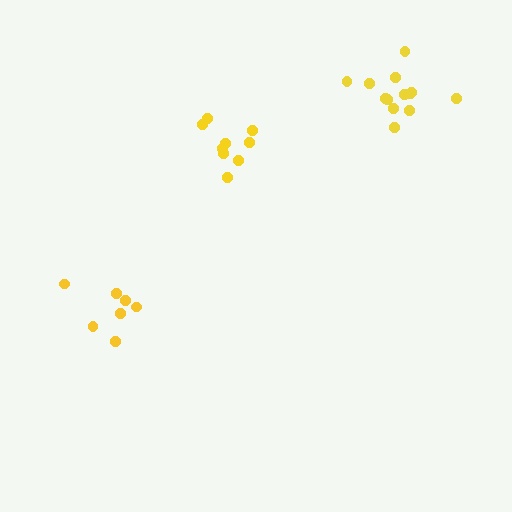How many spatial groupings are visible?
There are 3 spatial groupings.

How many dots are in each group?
Group 1: 7 dots, Group 2: 9 dots, Group 3: 13 dots (29 total).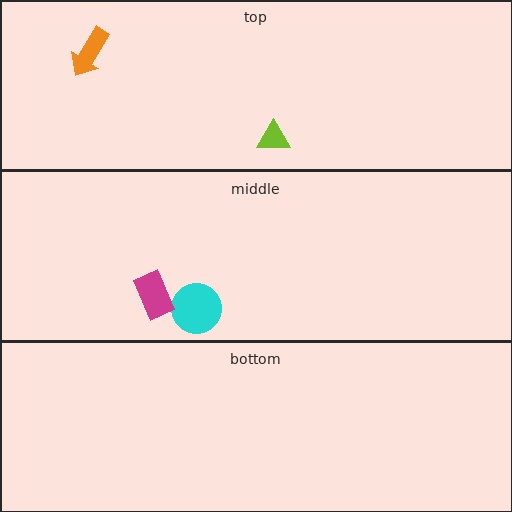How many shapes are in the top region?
2.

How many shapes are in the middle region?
2.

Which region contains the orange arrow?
The top region.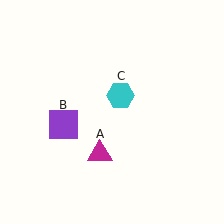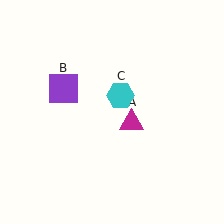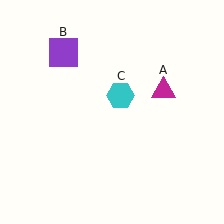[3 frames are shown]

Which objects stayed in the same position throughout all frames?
Cyan hexagon (object C) remained stationary.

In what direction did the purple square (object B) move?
The purple square (object B) moved up.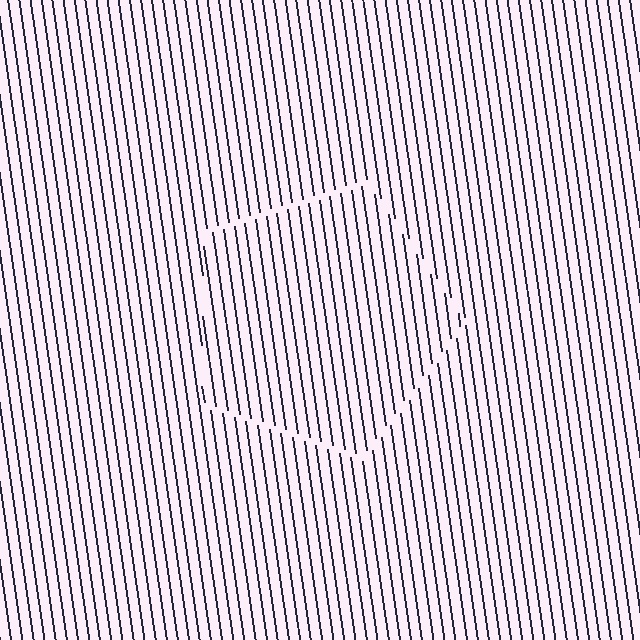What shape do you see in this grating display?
An illusory pentagon. The interior of the shape contains the same grating, shifted by half a period — the contour is defined by the phase discontinuity where line-ends from the inner and outer gratings abut.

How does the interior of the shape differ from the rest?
The interior of the shape contains the same grating, shifted by half a period — the contour is defined by the phase discontinuity where line-ends from the inner and outer gratings abut.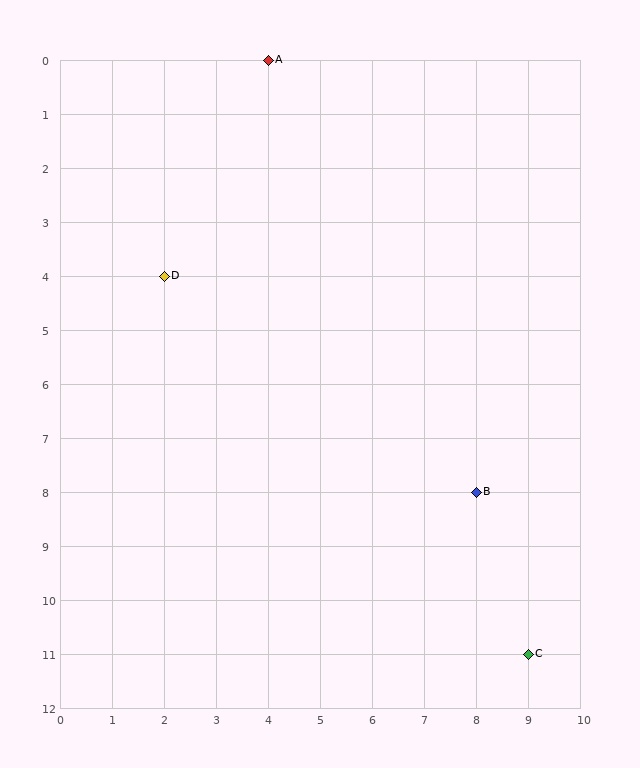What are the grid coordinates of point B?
Point B is at grid coordinates (8, 8).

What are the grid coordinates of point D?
Point D is at grid coordinates (2, 4).